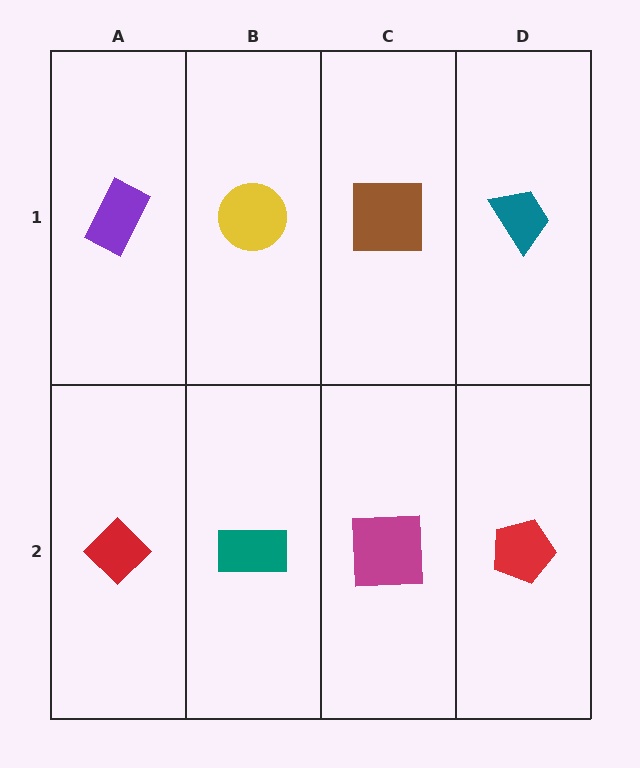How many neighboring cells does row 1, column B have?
3.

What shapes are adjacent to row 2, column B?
A yellow circle (row 1, column B), a red diamond (row 2, column A), a magenta square (row 2, column C).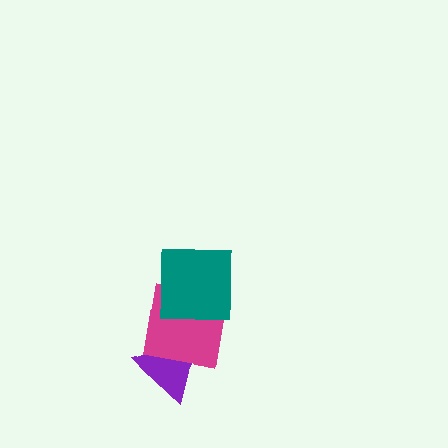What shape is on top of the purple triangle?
The magenta square is on top of the purple triangle.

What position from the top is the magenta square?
The magenta square is 2nd from the top.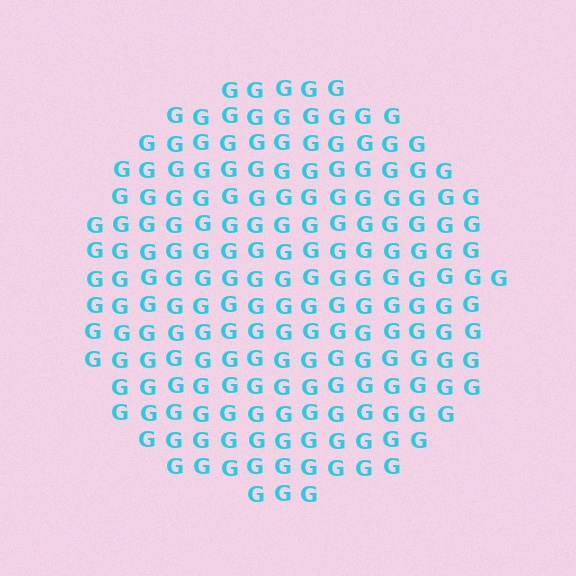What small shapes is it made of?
It is made of small letter G's.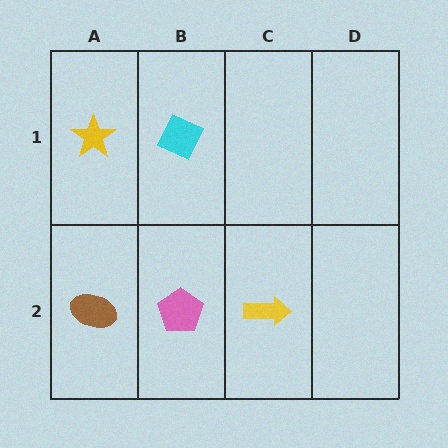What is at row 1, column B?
A cyan diamond.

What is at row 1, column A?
A yellow star.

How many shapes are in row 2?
3 shapes.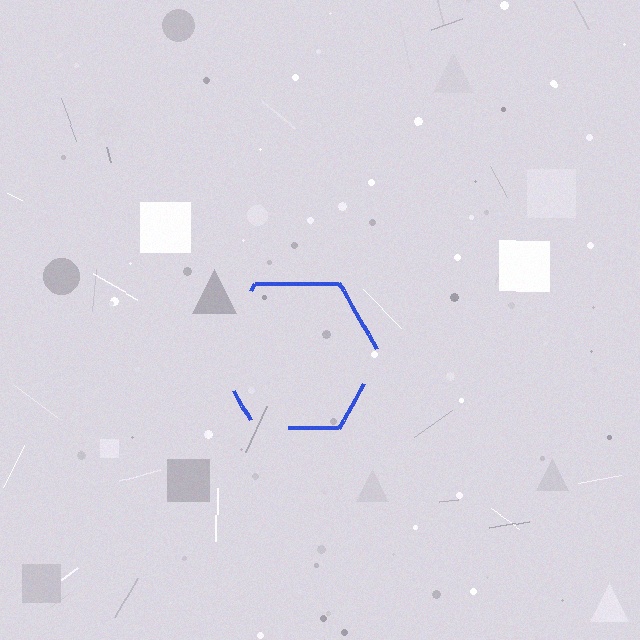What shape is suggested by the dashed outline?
The dashed outline suggests a hexagon.